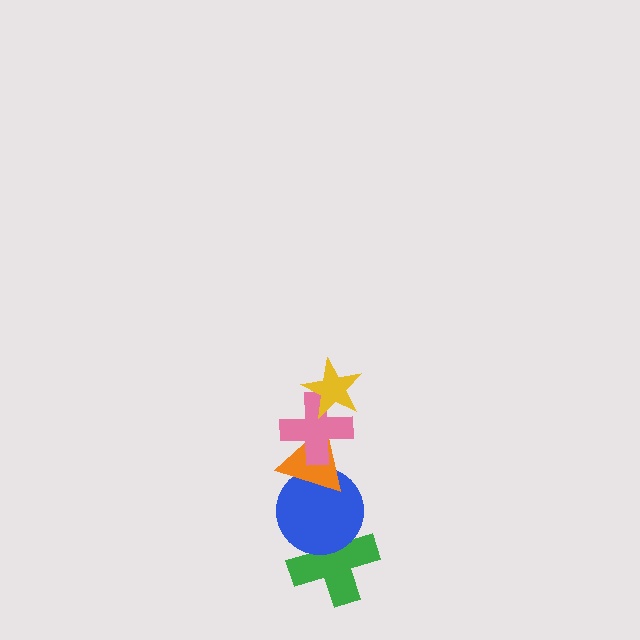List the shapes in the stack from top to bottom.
From top to bottom: the yellow star, the pink cross, the orange triangle, the blue circle, the green cross.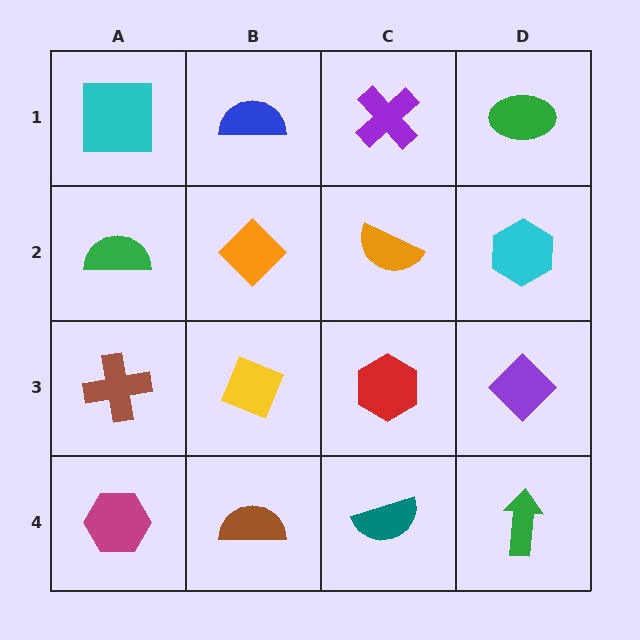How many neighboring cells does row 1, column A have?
2.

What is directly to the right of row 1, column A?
A blue semicircle.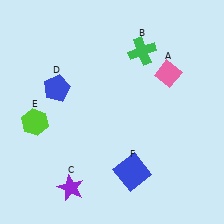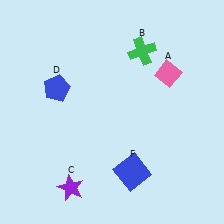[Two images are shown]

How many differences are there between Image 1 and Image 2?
There is 1 difference between the two images.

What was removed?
The lime hexagon (E) was removed in Image 2.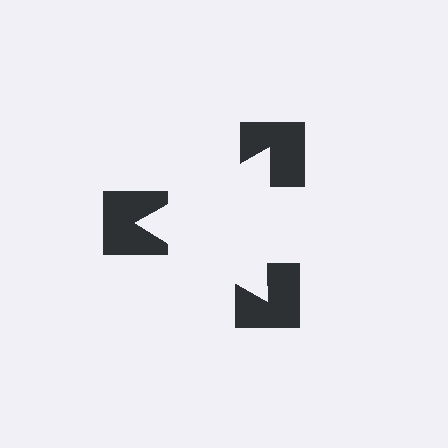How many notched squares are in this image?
There are 3 — one at each vertex of the illusory triangle.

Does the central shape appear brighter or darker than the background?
It typically appears slightly brighter than the background, even though no actual brightness change is drawn.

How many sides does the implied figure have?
3 sides.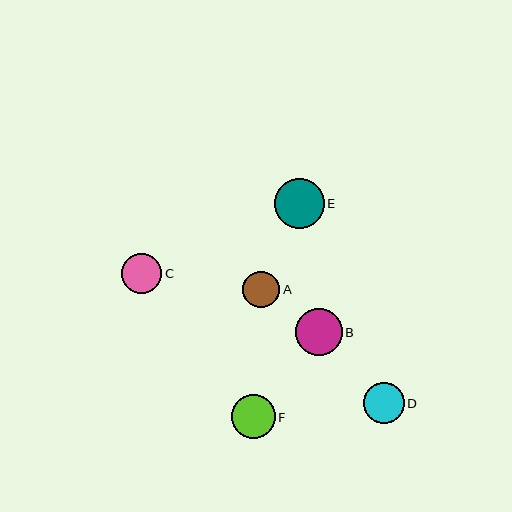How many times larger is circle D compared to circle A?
Circle D is approximately 1.1 times the size of circle A.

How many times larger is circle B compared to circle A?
Circle B is approximately 1.3 times the size of circle A.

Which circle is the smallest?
Circle A is the smallest with a size of approximately 37 pixels.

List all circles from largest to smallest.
From largest to smallest: E, B, F, D, C, A.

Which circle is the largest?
Circle E is the largest with a size of approximately 50 pixels.